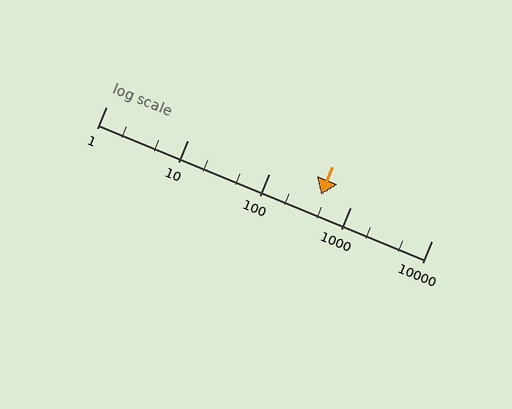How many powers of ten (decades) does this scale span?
The scale spans 4 decades, from 1 to 10000.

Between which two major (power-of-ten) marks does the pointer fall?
The pointer is between 100 and 1000.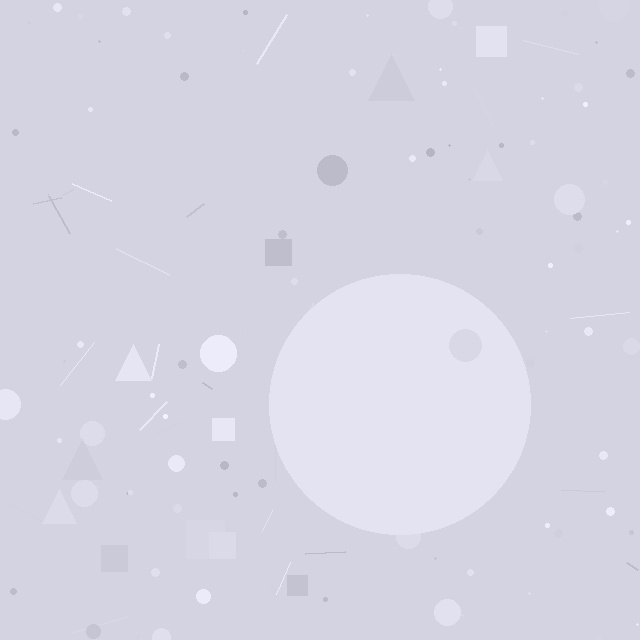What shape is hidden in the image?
A circle is hidden in the image.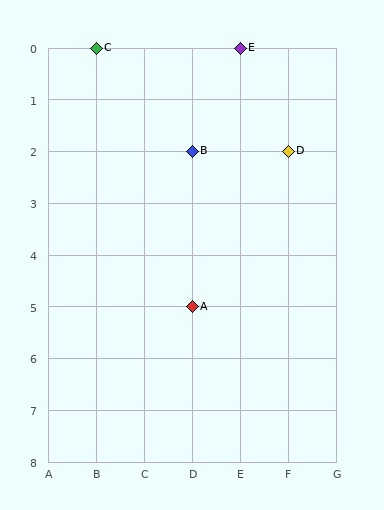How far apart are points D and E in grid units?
Points D and E are 1 column and 2 rows apart (about 2.2 grid units diagonally).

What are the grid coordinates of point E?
Point E is at grid coordinates (E, 0).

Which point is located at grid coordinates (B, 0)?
Point C is at (B, 0).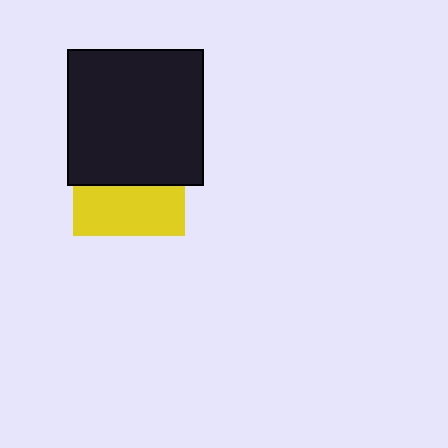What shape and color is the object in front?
The object in front is a black square.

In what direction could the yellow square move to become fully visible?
The yellow square could move down. That would shift it out from behind the black square entirely.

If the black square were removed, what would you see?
You would see the complete yellow square.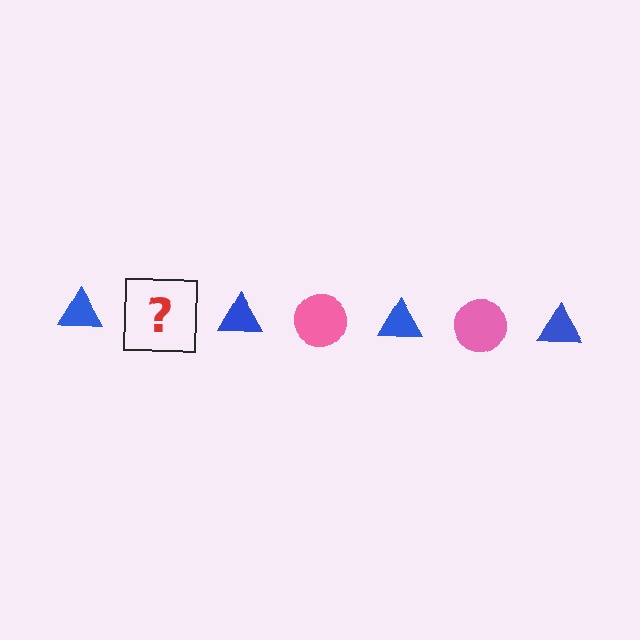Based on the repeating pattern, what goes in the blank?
The blank should be a pink circle.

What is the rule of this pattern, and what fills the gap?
The rule is that the pattern alternates between blue triangle and pink circle. The gap should be filled with a pink circle.